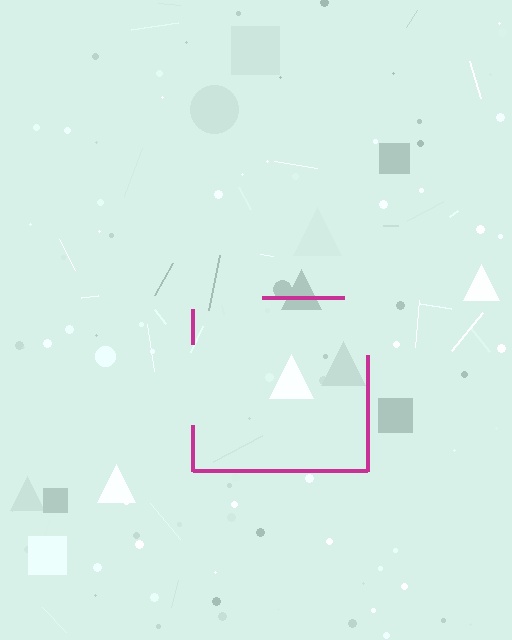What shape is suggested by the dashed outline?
The dashed outline suggests a square.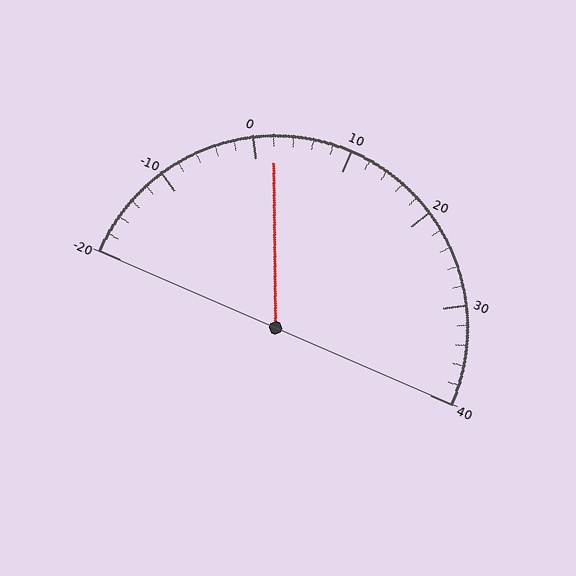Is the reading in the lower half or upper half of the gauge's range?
The reading is in the lower half of the range (-20 to 40).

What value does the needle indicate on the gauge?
The needle indicates approximately 2.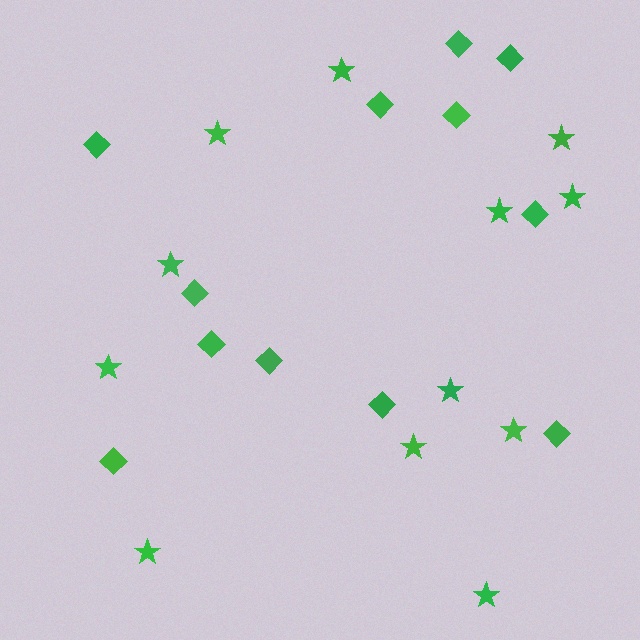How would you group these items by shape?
There are 2 groups: one group of stars (12) and one group of diamonds (12).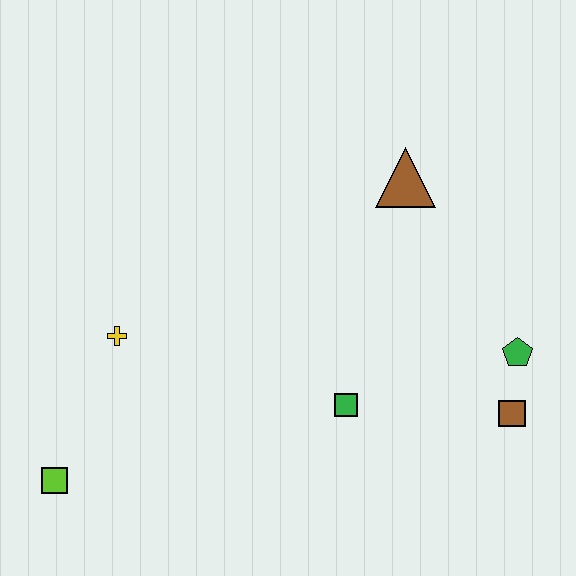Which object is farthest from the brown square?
The lime square is farthest from the brown square.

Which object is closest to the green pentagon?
The brown square is closest to the green pentagon.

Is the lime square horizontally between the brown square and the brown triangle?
No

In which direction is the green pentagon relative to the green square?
The green pentagon is to the right of the green square.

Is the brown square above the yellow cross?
No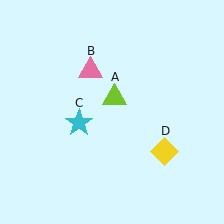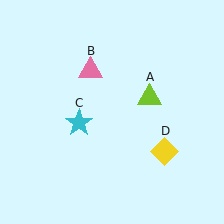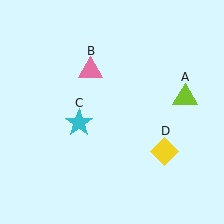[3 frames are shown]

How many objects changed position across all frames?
1 object changed position: lime triangle (object A).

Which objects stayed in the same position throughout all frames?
Pink triangle (object B) and cyan star (object C) and yellow diamond (object D) remained stationary.